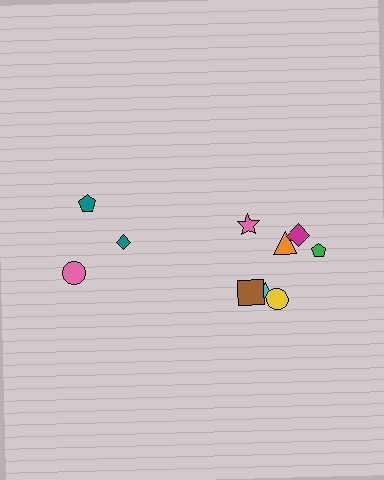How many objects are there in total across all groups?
There are 10 objects.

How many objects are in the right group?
There are 7 objects.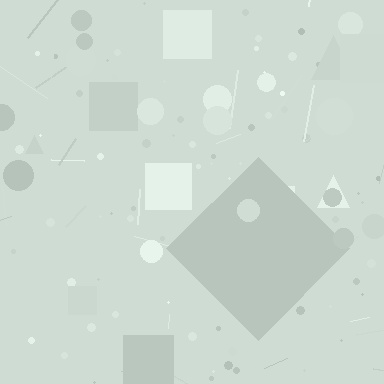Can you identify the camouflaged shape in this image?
The camouflaged shape is a diamond.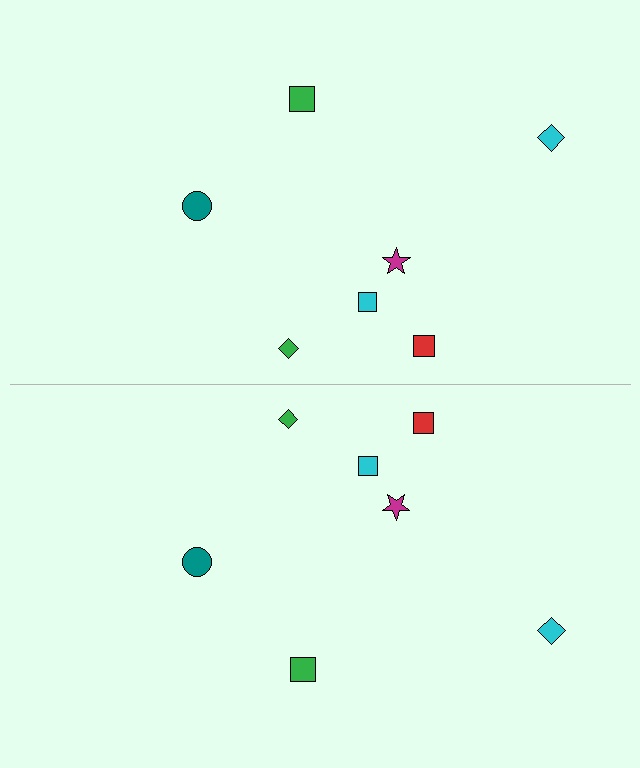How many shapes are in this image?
There are 14 shapes in this image.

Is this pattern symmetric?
Yes, this pattern has bilateral (reflection) symmetry.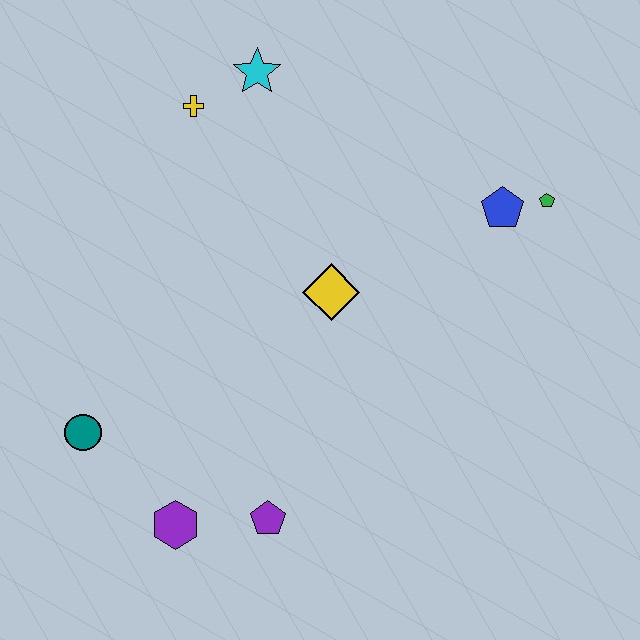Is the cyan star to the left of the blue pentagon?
Yes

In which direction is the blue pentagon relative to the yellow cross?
The blue pentagon is to the right of the yellow cross.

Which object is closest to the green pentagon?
The blue pentagon is closest to the green pentagon.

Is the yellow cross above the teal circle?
Yes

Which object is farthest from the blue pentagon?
The teal circle is farthest from the blue pentagon.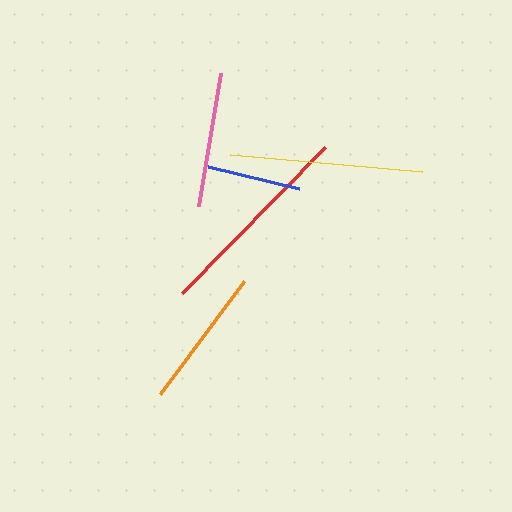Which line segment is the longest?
The red line is the longest at approximately 204 pixels.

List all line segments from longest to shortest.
From longest to shortest: red, yellow, orange, pink, blue.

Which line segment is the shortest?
The blue line is the shortest at approximately 93 pixels.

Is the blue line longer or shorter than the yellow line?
The yellow line is longer than the blue line.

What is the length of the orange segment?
The orange segment is approximately 141 pixels long.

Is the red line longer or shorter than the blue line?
The red line is longer than the blue line.